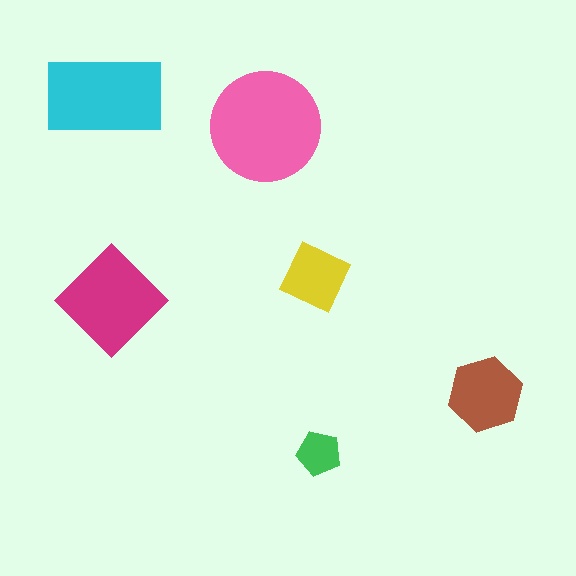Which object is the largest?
The pink circle.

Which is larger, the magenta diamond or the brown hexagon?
The magenta diamond.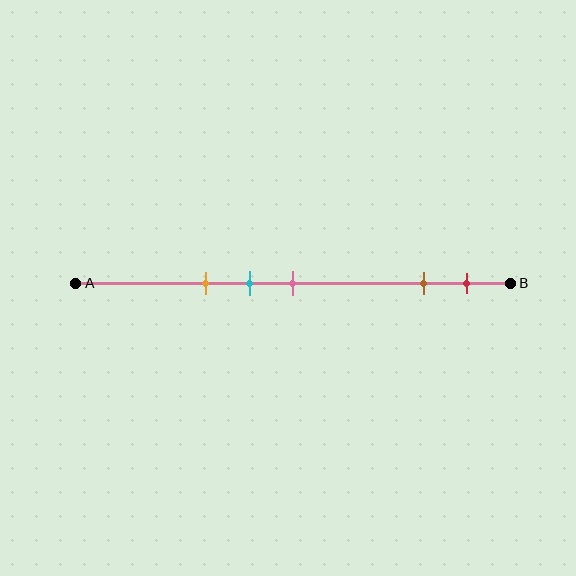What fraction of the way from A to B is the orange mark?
The orange mark is approximately 30% (0.3) of the way from A to B.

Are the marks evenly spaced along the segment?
No, the marks are not evenly spaced.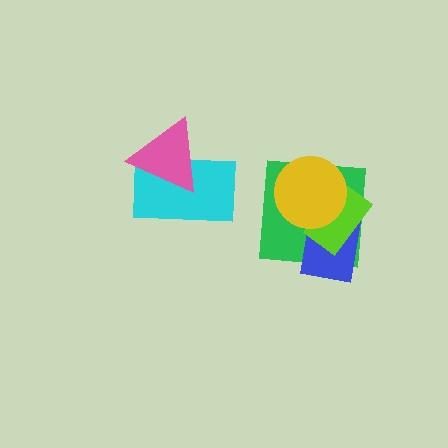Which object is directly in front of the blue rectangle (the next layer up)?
The lime rectangle is directly in front of the blue rectangle.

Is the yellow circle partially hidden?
No, no other shape covers it.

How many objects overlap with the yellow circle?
3 objects overlap with the yellow circle.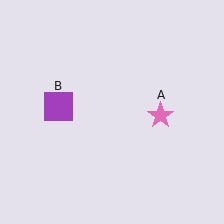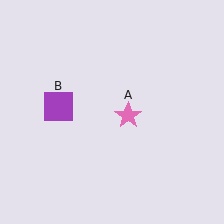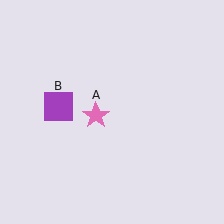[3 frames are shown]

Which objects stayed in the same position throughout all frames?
Purple square (object B) remained stationary.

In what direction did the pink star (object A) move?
The pink star (object A) moved left.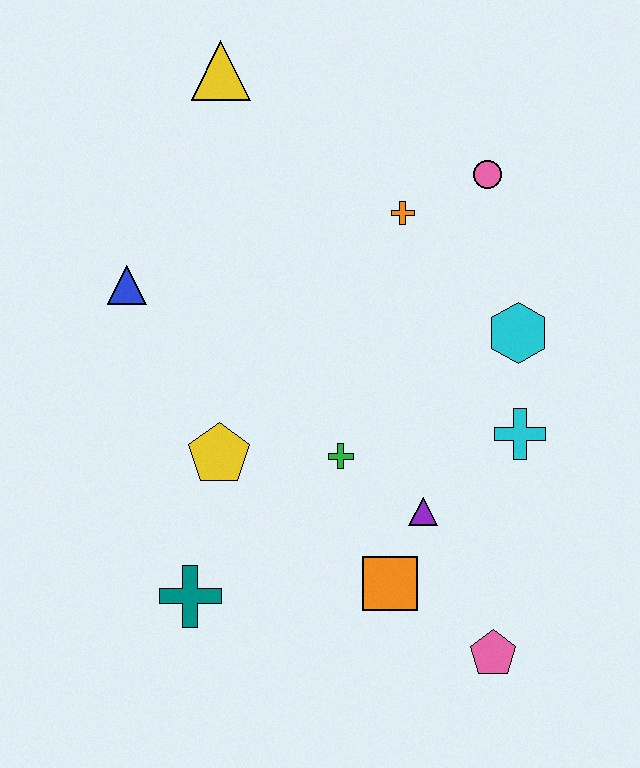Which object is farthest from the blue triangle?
The pink pentagon is farthest from the blue triangle.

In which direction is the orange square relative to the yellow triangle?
The orange square is below the yellow triangle.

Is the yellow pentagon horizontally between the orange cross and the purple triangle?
No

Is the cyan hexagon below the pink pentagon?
No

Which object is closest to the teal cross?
The yellow pentagon is closest to the teal cross.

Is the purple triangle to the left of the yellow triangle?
No